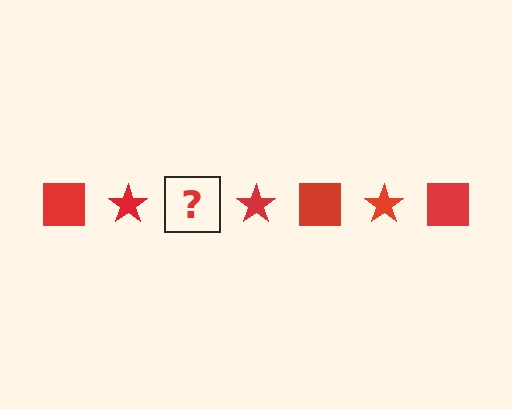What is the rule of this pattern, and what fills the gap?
The rule is that the pattern cycles through square, star shapes in red. The gap should be filled with a red square.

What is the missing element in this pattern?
The missing element is a red square.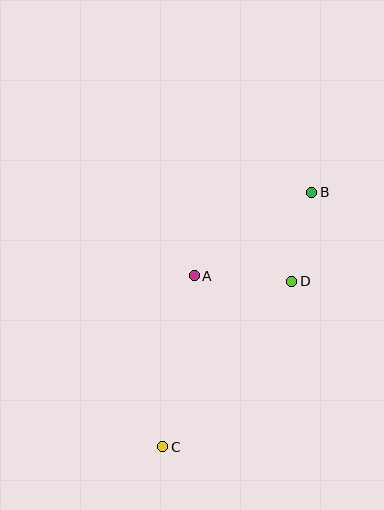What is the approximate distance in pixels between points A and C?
The distance between A and C is approximately 174 pixels.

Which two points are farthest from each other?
Points B and C are farthest from each other.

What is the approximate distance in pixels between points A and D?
The distance between A and D is approximately 98 pixels.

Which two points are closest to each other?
Points B and D are closest to each other.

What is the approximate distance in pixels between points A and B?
The distance between A and B is approximately 144 pixels.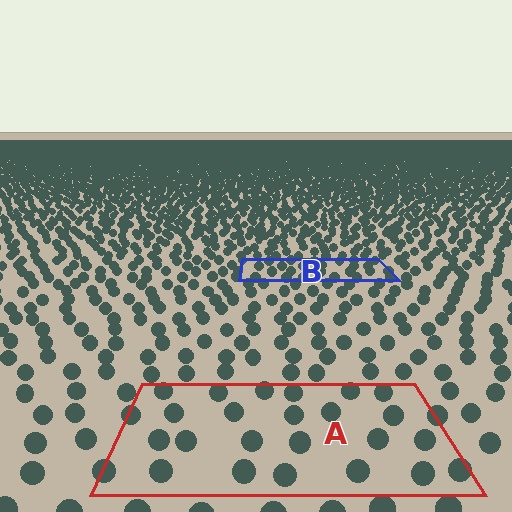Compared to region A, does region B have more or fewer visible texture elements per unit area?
Region B has more texture elements per unit area — they are packed more densely because it is farther away.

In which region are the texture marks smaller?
The texture marks are smaller in region B, because it is farther away.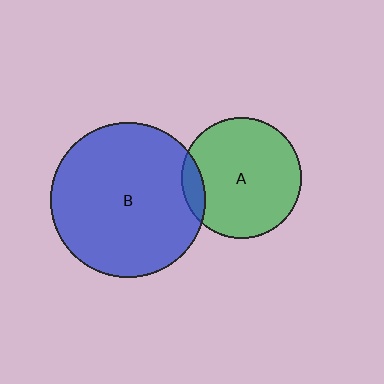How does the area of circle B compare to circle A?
Approximately 1.7 times.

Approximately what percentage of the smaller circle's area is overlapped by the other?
Approximately 10%.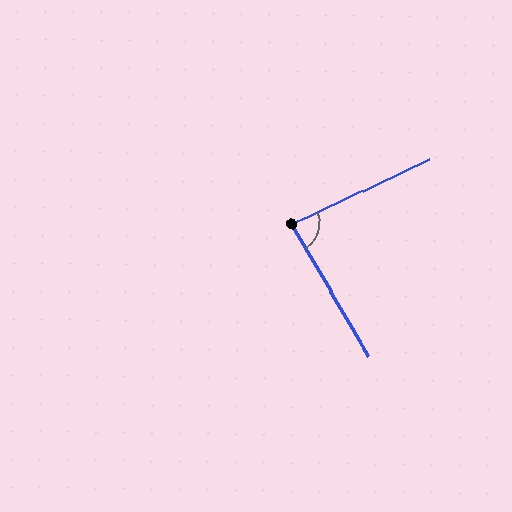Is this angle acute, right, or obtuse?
It is acute.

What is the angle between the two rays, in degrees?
Approximately 85 degrees.